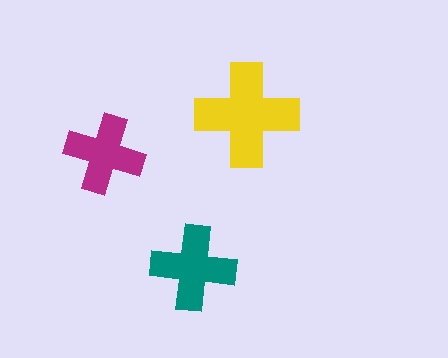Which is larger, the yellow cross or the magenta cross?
The yellow one.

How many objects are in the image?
There are 3 objects in the image.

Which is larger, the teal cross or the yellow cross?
The yellow one.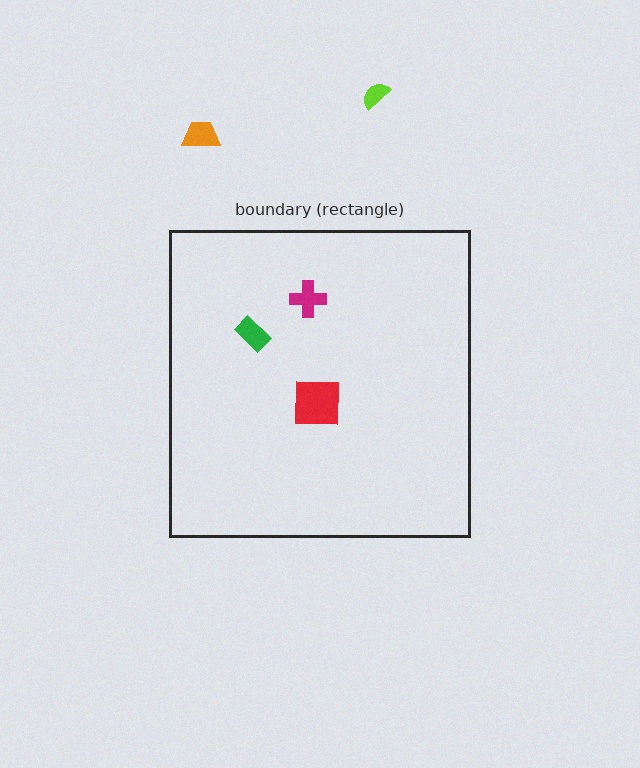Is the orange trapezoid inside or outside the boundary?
Outside.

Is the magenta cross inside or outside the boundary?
Inside.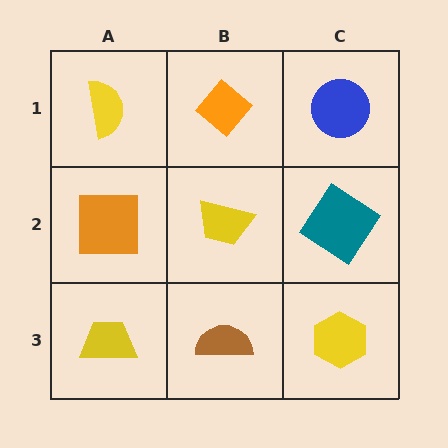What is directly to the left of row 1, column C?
An orange diamond.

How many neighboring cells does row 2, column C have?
3.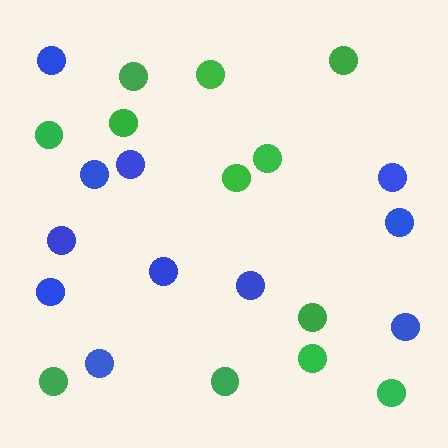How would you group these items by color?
There are 2 groups: one group of green circles (12) and one group of blue circles (11).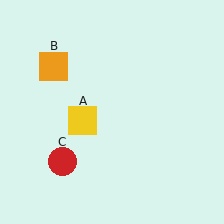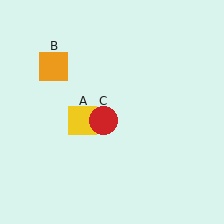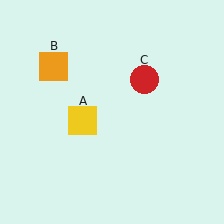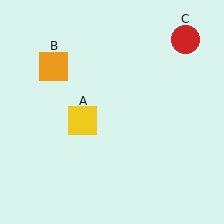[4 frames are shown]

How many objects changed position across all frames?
1 object changed position: red circle (object C).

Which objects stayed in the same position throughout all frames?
Yellow square (object A) and orange square (object B) remained stationary.